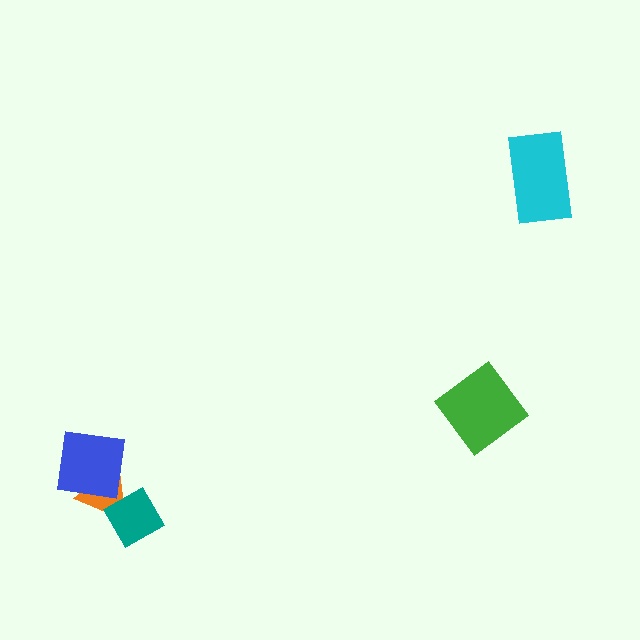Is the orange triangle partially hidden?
Yes, it is partially covered by another shape.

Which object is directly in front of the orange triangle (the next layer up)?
The blue square is directly in front of the orange triangle.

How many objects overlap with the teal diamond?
1 object overlaps with the teal diamond.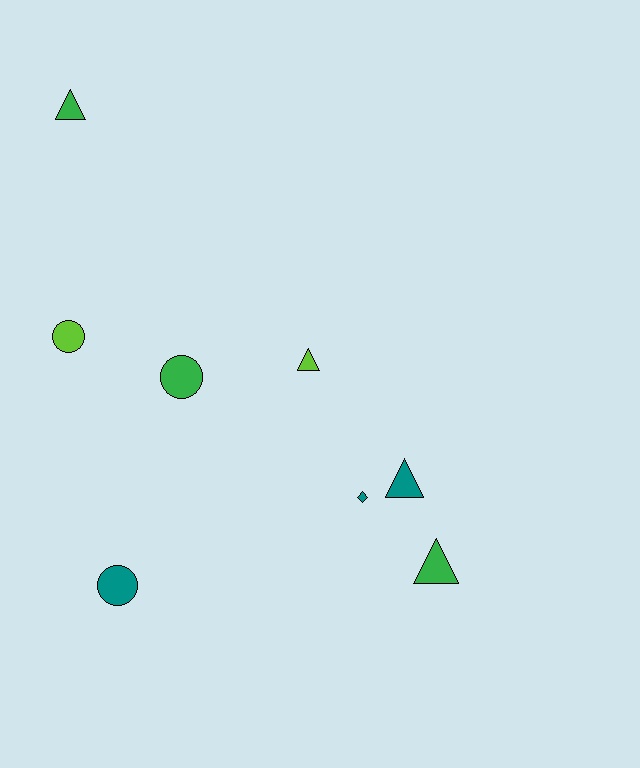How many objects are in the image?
There are 8 objects.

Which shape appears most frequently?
Triangle, with 4 objects.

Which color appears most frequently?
Teal, with 3 objects.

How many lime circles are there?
There is 1 lime circle.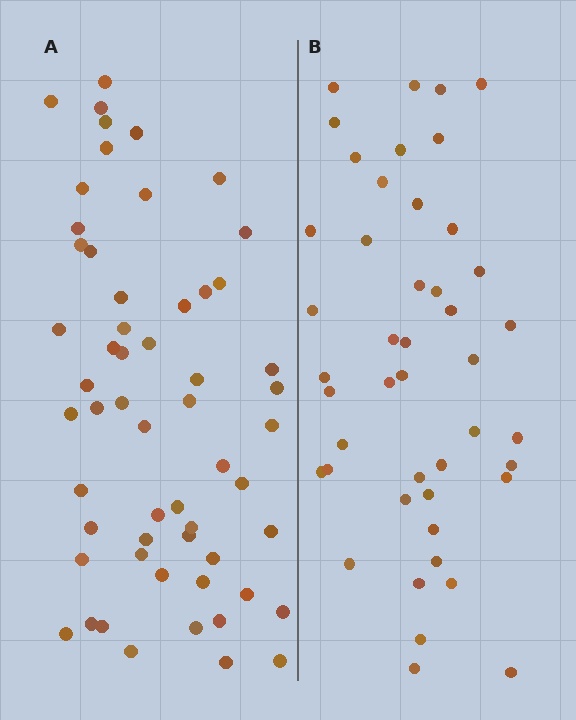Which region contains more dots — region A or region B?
Region A (the left region) has more dots.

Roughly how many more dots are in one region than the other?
Region A has roughly 12 or so more dots than region B.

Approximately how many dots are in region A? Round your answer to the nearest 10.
About 60 dots. (The exact count is 57, which rounds to 60.)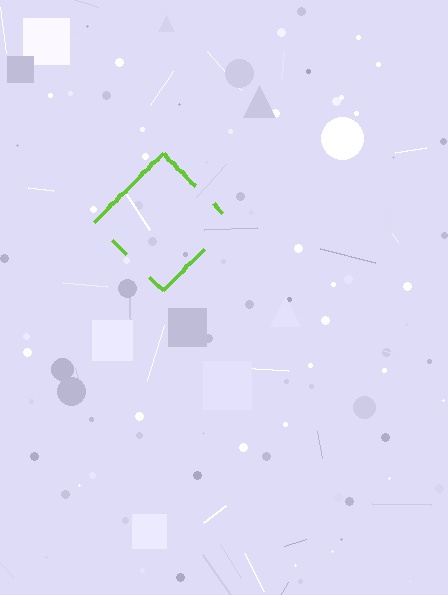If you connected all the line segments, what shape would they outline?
They would outline a diamond.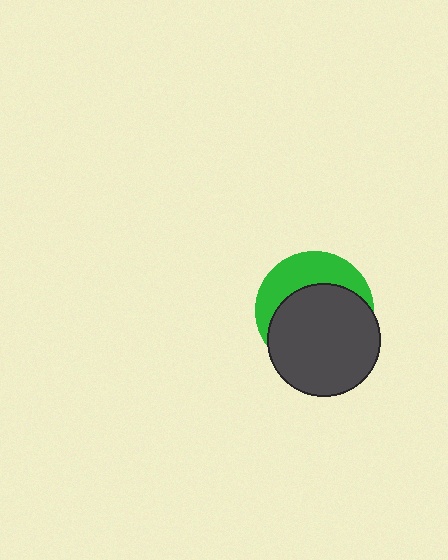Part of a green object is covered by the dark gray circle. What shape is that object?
It is a circle.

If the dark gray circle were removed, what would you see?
You would see the complete green circle.